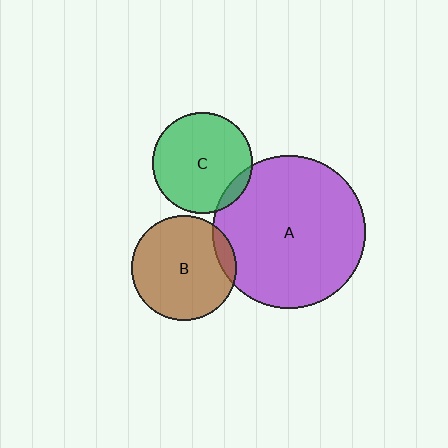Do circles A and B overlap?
Yes.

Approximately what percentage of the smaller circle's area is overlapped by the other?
Approximately 10%.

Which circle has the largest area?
Circle A (purple).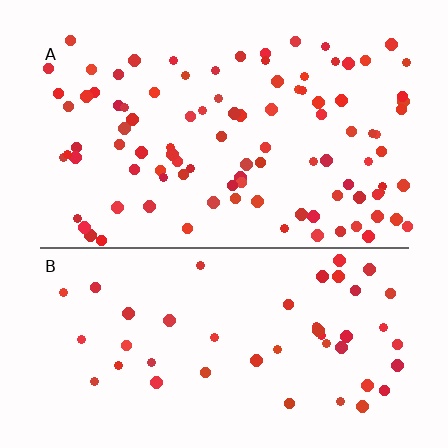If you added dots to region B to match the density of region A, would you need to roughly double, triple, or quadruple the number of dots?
Approximately double.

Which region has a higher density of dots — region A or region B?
A (the top).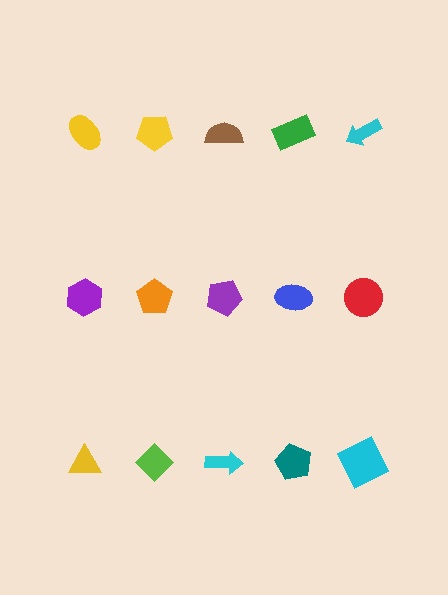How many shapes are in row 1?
5 shapes.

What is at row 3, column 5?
A cyan square.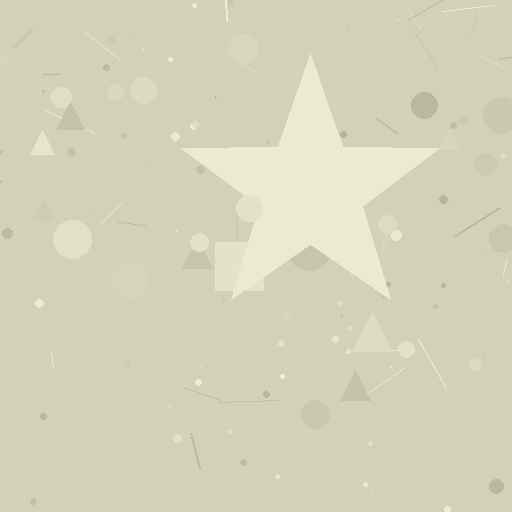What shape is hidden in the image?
A star is hidden in the image.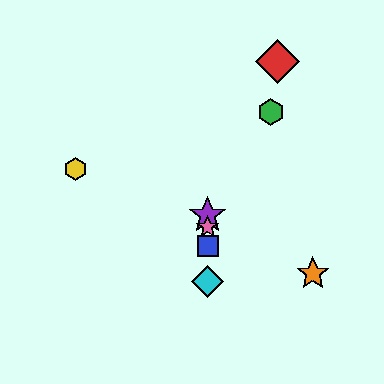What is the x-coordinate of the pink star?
The pink star is at x≈208.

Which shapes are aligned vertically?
The blue square, the purple star, the cyan diamond, the pink star are aligned vertically.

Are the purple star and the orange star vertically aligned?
No, the purple star is at x≈208 and the orange star is at x≈313.